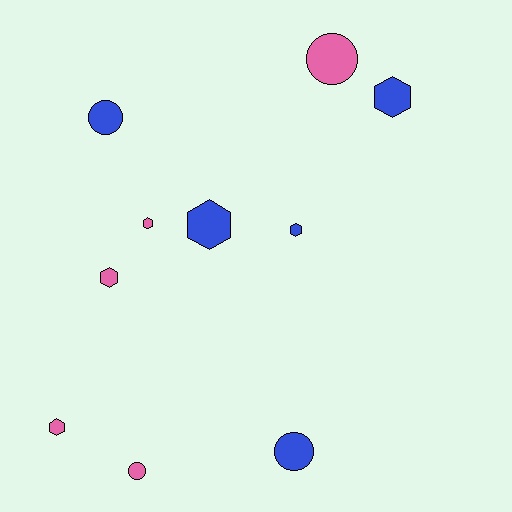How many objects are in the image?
There are 10 objects.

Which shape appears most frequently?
Hexagon, with 6 objects.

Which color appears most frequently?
Pink, with 5 objects.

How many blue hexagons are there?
There are 3 blue hexagons.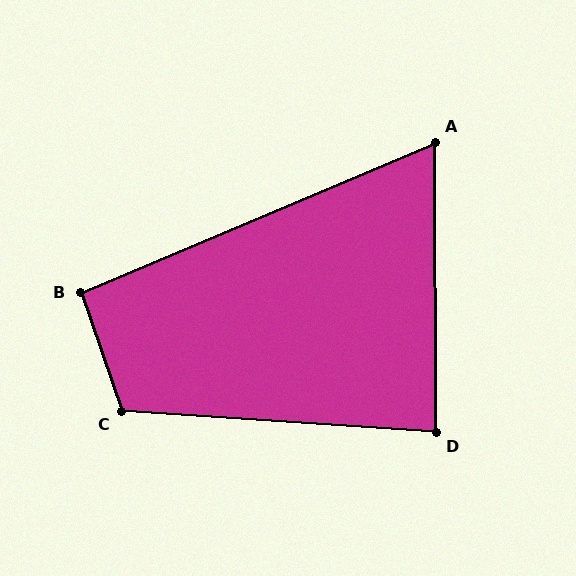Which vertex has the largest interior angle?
C, at approximately 113 degrees.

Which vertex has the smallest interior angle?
A, at approximately 67 degrees.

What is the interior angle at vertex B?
Approximately 94 degrees (approximately right).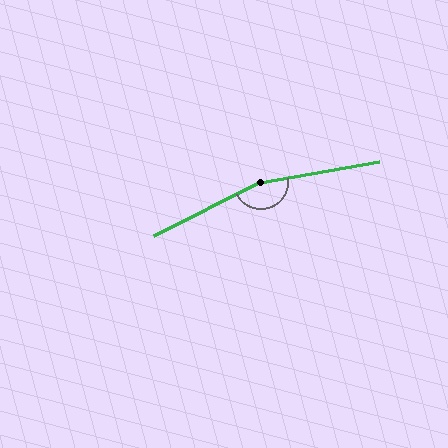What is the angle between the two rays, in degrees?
Approximately 163 degrees.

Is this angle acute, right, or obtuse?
It is obtuse.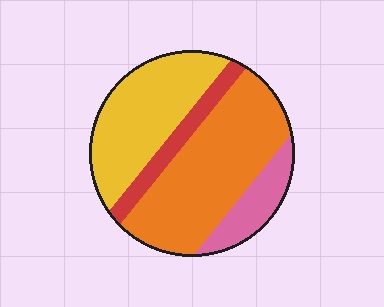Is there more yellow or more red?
Yellow.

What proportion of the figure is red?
Red covers 10% of the figure.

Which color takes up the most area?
Orange, at roughly 45%.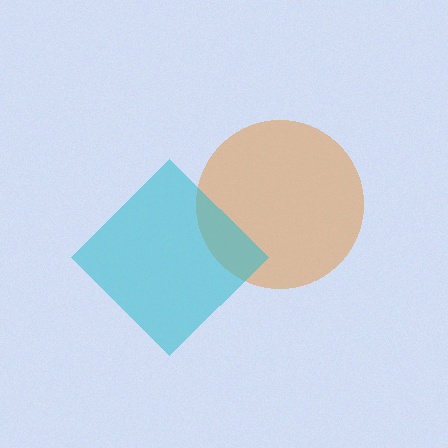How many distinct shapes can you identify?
There are 2 distinct shapes: an orange circle, a cyan diamond.